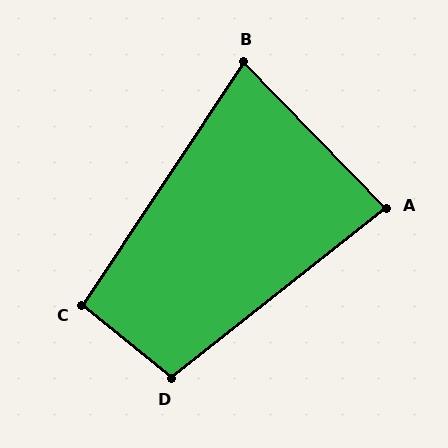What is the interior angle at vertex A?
Approximately 84 degrees (acute).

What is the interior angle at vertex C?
Approximately 96 degrees (obtuse).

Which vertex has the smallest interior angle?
B, at approximately 78 degrees.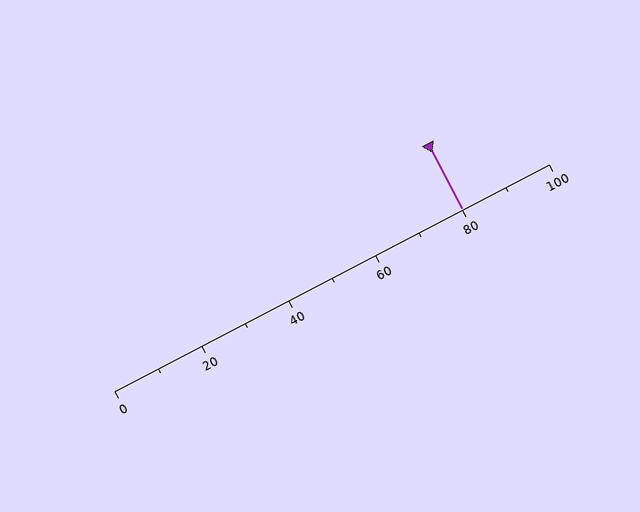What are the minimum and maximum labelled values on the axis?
The axis runs from 0 to 100.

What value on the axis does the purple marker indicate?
The marker indicates approximately 80.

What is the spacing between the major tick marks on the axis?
The major ticks are spaced 20 apart.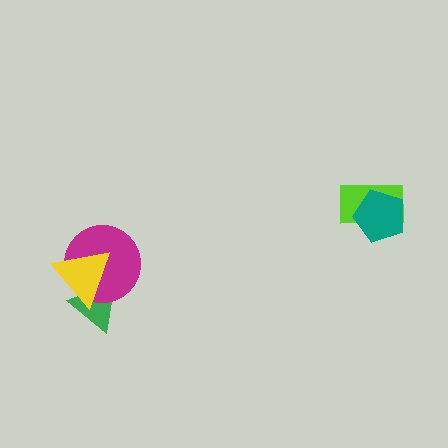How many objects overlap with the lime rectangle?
1 object overlaps with the lime rectangle.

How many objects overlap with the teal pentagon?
1 object overlaps with the teal pentagon.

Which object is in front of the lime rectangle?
The teal pentagon is in front of the lime rectangle.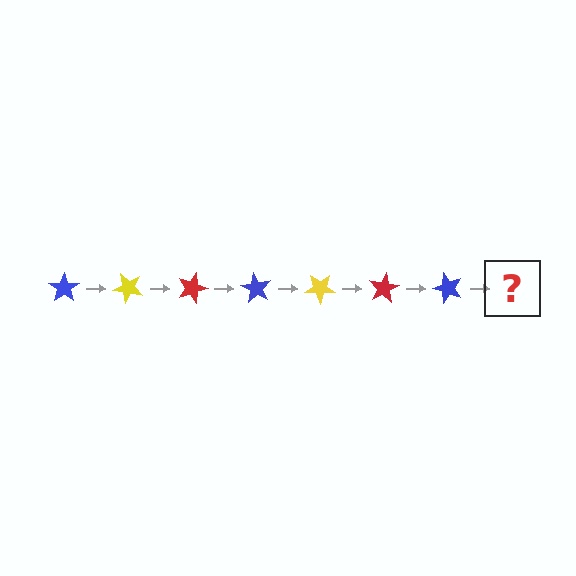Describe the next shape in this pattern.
It should be a yellow star, rotated 315 degrees from the start.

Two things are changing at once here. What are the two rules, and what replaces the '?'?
The two rules are that it rotates 45 degrees each step and the color cycles through blue, yellow, and red. The '?' should be a yellow star, rotated 315 degrees from the start.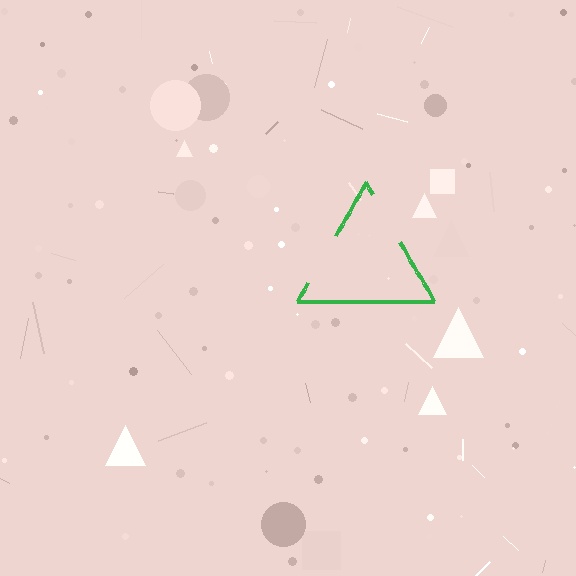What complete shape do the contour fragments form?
The contour fragments form a triangle.